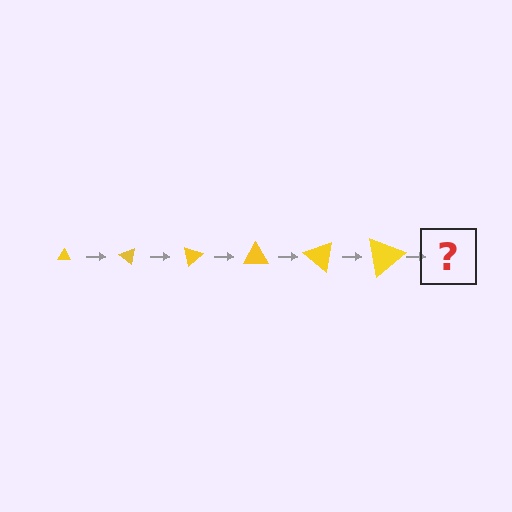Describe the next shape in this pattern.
It should be a triangle, larger than the previous one and rotated 240 degrees from the start.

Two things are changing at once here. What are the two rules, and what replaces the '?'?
The two rules are that the triangle grows larger each step and it rotates 40 degrees each step. The '?' should be a triangle, larger than the previous one and rotated 240 degrees from the start.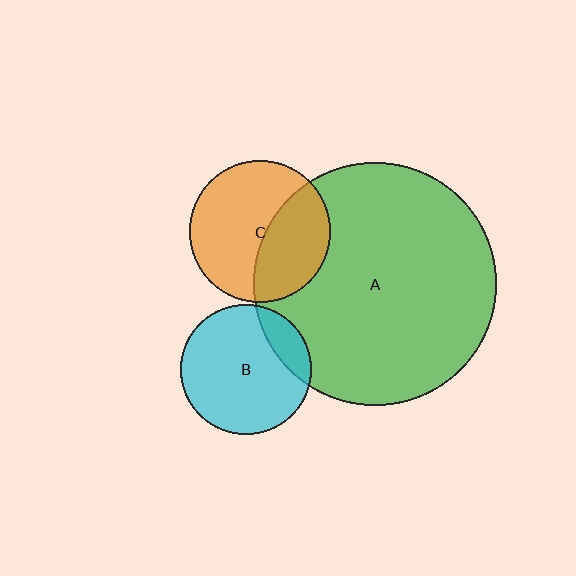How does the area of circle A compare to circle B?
Approximately 3.5 times.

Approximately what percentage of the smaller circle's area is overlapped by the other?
Approximately 15%.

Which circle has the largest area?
Circle A (green).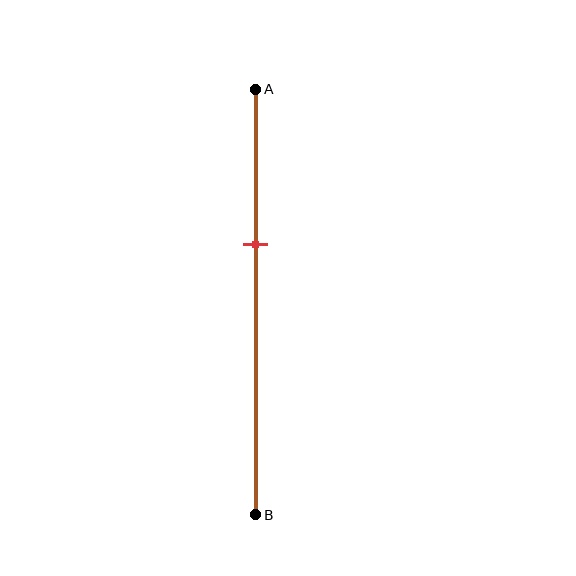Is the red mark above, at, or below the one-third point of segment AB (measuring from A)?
The red mark is below the one-third point of segment AB.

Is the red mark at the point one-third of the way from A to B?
No, the mark is at about 35% from A, not at the 33% one-third point.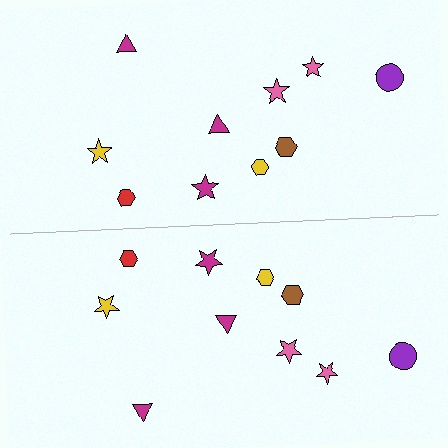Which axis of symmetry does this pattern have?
The pattern has a horizontal axis of symmetry running through the center of the image.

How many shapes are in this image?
There are 20 shapes in this image.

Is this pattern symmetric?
Yes, this pattern has bilateral (reflection) symmetry.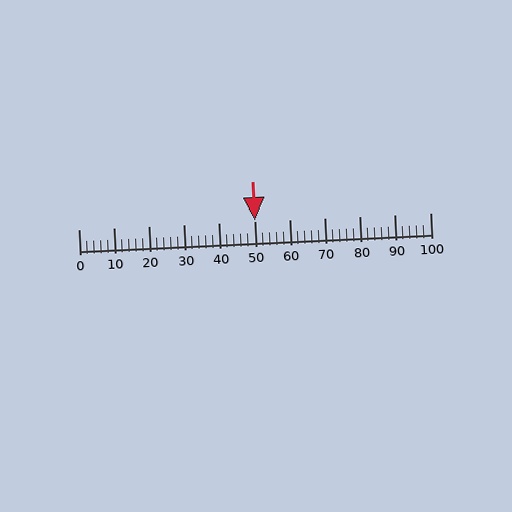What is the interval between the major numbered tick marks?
The major tick marks are spaced 10 units apart.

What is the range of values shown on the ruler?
The ruler shows values from 0 to 100.